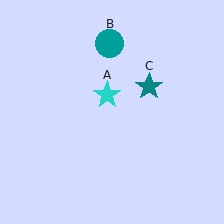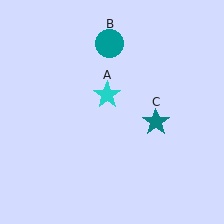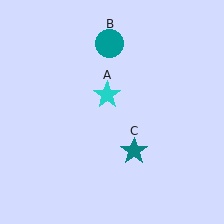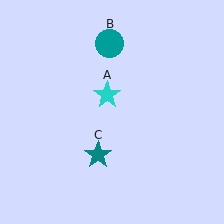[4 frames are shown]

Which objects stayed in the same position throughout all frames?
Cyan star (object A) and teal circle (object B) remained stationary.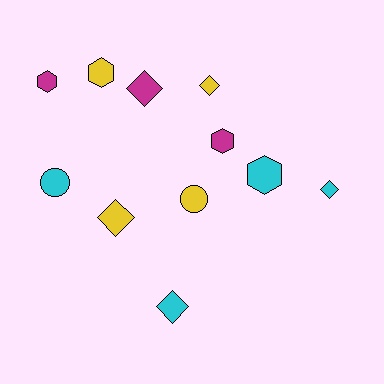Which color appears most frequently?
Cyan, with 4 objects.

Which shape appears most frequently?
Diamond, with 5 objects.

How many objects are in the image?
There are 11 objects.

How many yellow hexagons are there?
There is 1 yellow hexagon.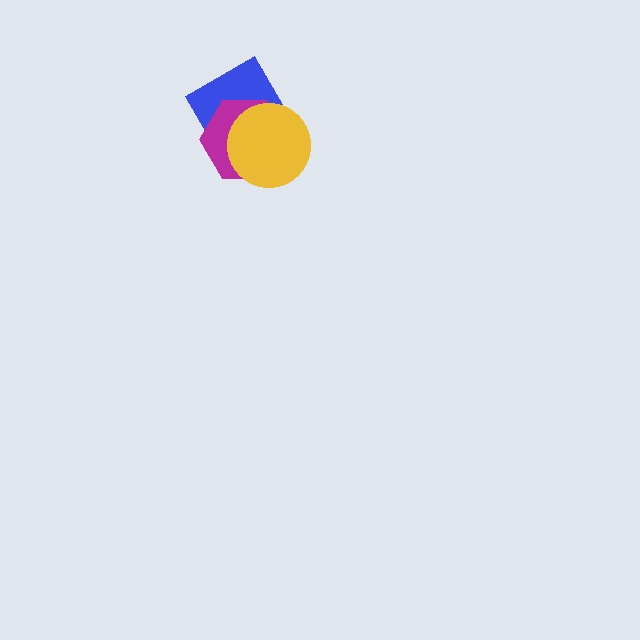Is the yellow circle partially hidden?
No, no other shape covers it.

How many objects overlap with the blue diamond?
2 objects overlap with the blue diamond.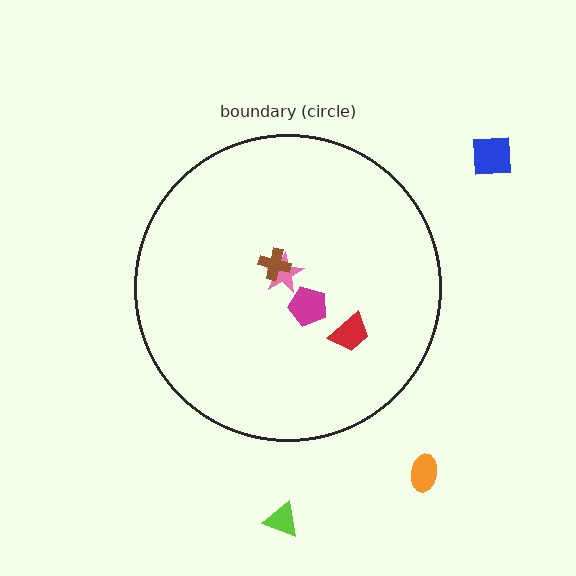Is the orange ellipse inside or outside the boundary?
Outside.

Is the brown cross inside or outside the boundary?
Inside.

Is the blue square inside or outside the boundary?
Outside.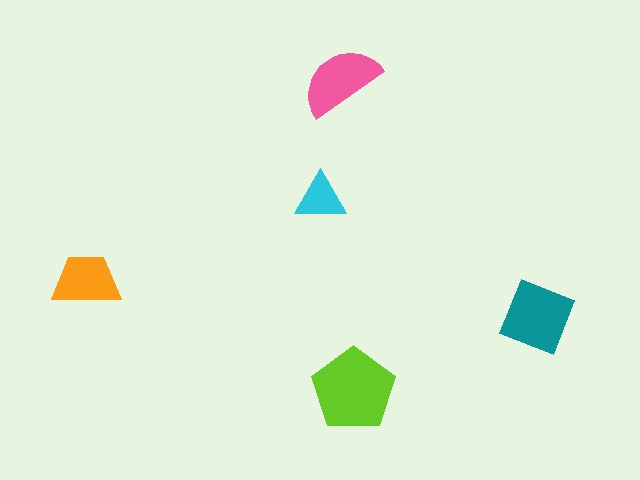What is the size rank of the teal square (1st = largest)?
2nd.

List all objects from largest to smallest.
The lime pentagon, the teal square, the pink semicircle, the orange trapezoid, the cyan triangle.